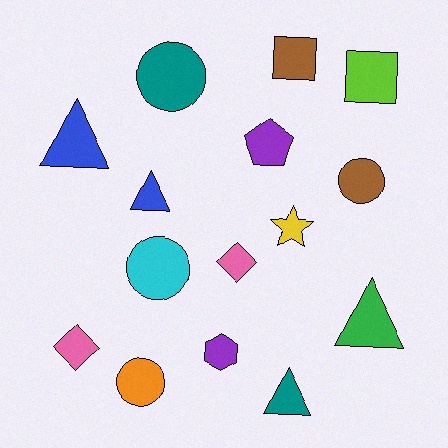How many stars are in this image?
There is 1 star.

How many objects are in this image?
There are 15 objects.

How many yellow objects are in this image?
There is 1 yellow object.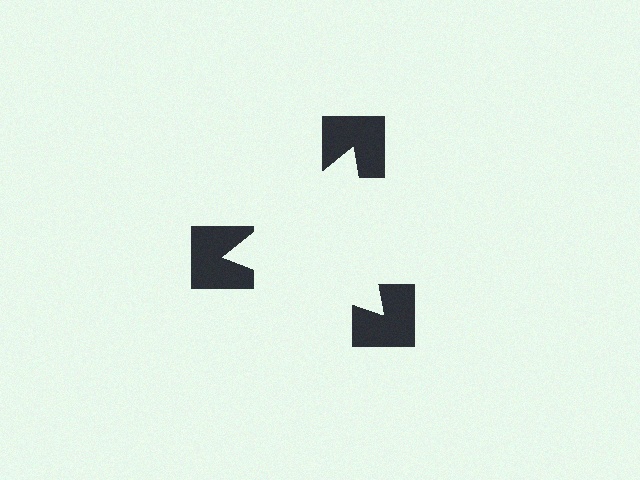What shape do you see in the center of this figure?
An illusory triangle — its edges are inferred from the aligned wedge cuts in the notched squares, not physically drawn.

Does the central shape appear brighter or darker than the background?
It typically appears slightly brighter than the background, even though no actual brightness change is drawn.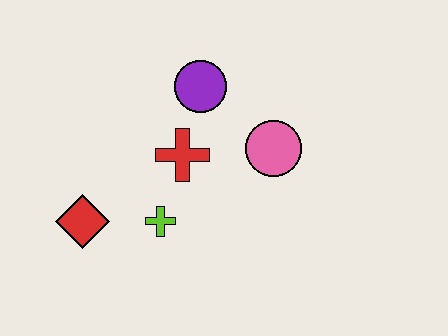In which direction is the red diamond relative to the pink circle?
The red diamond is to the left of the pink circle.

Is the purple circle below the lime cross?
No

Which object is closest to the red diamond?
The lime cross is closest to the red diamond.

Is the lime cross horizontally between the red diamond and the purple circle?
Yes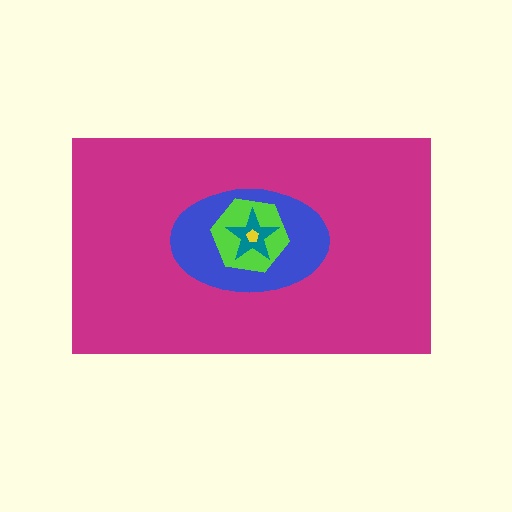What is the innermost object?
The yellow pentagon.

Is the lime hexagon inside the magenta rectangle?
Yes.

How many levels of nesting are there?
5.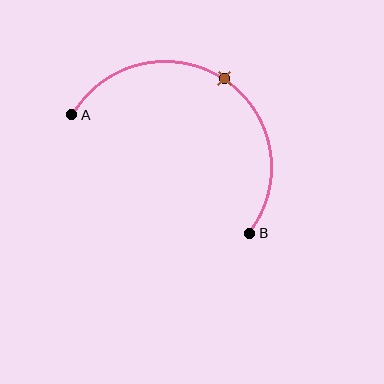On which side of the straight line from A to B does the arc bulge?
The arc bulges above the straight line connecting A and B.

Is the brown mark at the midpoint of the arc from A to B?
Yes. The brown mark lies on the arc at equal arc-length from both A and B — it is the arc midpoint.